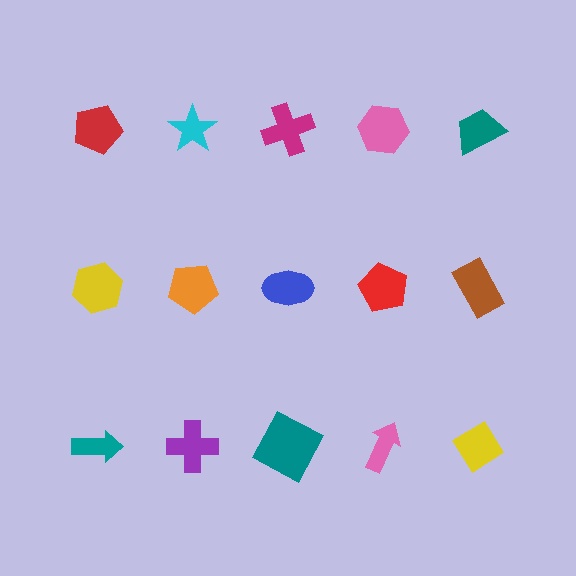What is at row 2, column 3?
A blue ellipse.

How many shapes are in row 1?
5 shapes.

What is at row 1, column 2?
A cyan star.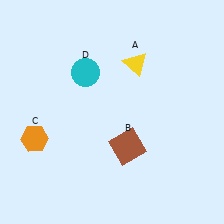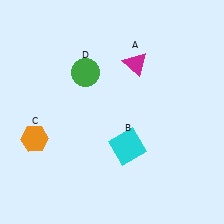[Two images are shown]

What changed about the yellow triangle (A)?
In Image 1, A is yellow. In Image 2, it changed to magenta.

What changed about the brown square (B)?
In Image 1, B is brown. In Image 2, it changed to cyan.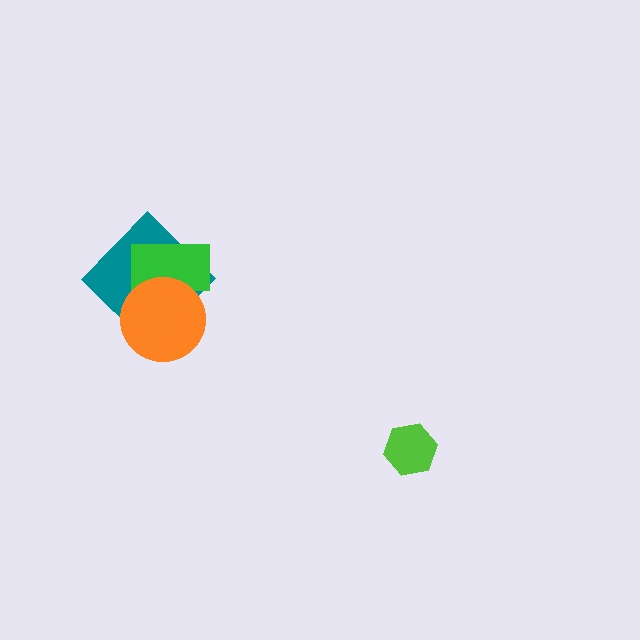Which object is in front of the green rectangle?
The orange circle is in front of the green rectangle.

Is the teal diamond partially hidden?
Yes, it is partially covered by another shape.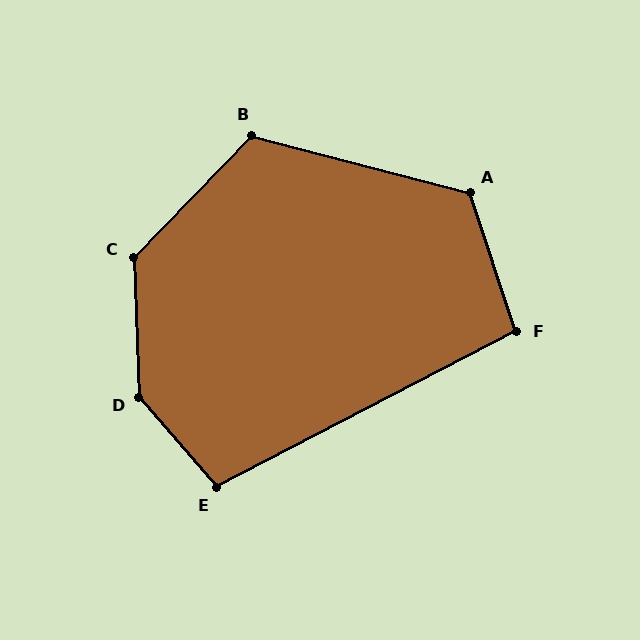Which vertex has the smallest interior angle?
F, at approximately 99 degrees.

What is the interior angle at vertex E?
Approximately 103 degrees (obtuse).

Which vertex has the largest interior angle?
D, at approximately 142 degrees.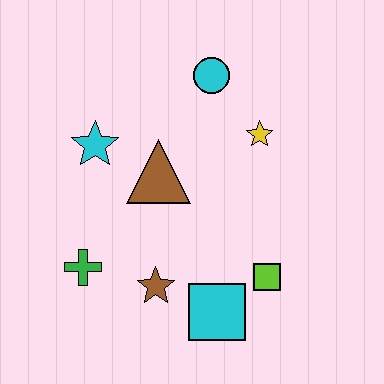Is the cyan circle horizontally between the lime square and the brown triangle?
Yes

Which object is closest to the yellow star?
The cyan circle is closest to the yellow star.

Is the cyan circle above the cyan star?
Yes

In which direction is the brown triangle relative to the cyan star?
The brown triangle is to the right of the cyan star.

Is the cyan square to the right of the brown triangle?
Yes